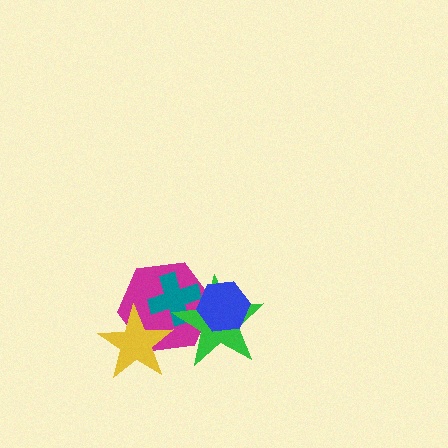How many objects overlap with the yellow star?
2 objects overlap with the yellow star.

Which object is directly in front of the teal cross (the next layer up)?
The green star is directly in front of the teal cross.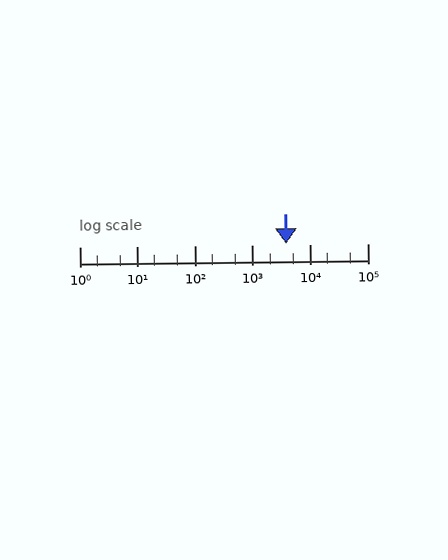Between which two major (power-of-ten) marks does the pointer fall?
The pointer is between 1000 and 10000.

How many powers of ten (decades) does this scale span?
The scale spans 5 decades, from 1 to 100000.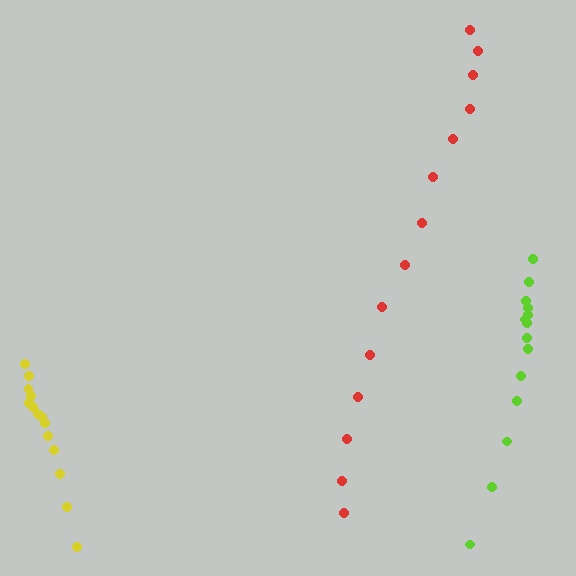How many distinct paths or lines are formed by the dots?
There are 3 distinct paths.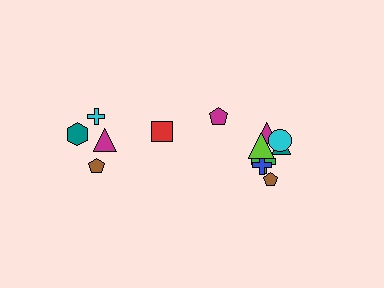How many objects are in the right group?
There are 8 objects.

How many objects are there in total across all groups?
There are 13 objects.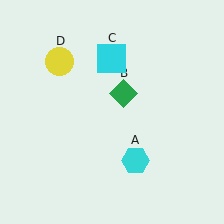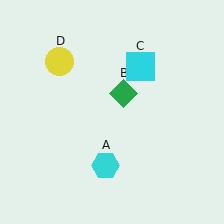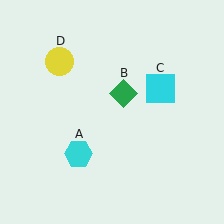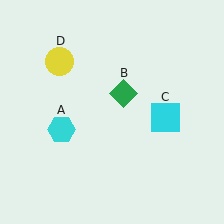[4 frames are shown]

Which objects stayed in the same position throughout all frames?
Green diamond (object B) and yellow circle (object D) remained stationary.